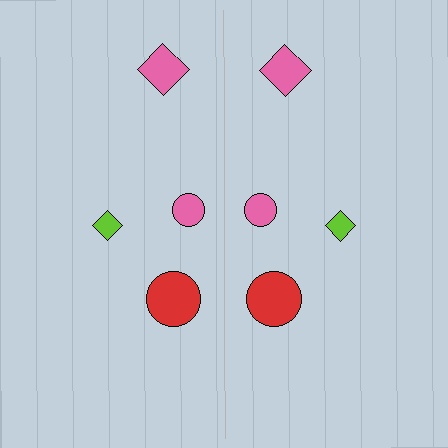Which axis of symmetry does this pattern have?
The pattern has a vertical axis of symmetry running through the center of the image.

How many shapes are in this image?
There are 8 shapes in this image.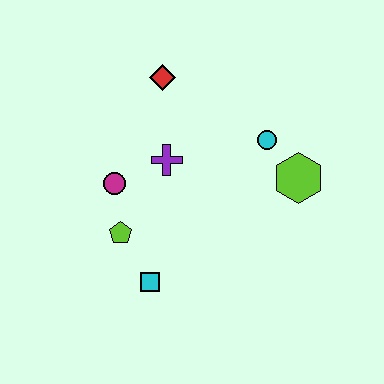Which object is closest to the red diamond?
The purple cross is closest to the red diamond.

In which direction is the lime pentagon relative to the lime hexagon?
The lime pentagon is to the left of the lime hexagon.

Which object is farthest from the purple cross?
The lime hexagon is farthest from the purple cross.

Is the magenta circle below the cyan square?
No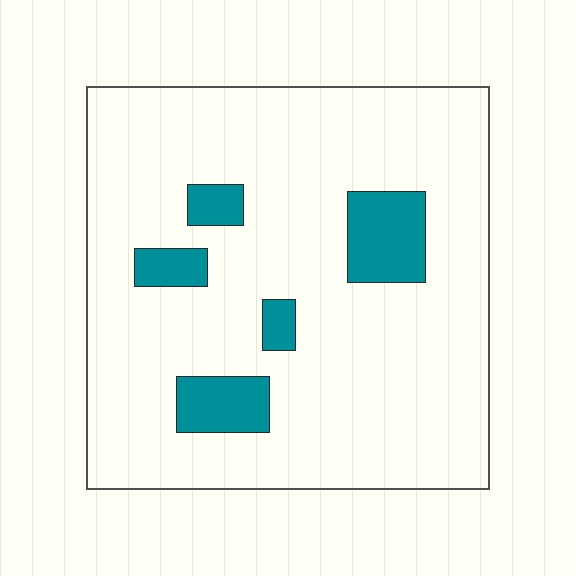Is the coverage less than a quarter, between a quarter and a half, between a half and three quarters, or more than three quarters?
Less than a quarter.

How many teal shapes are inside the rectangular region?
5.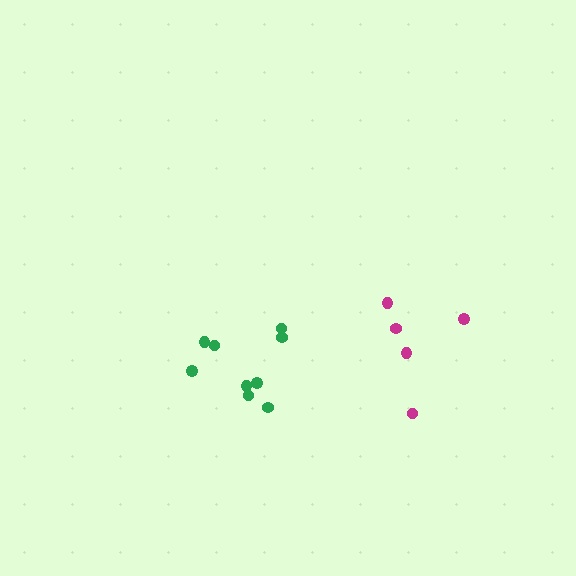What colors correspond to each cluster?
The clusters are colored: green, magenta.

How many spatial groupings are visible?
There are 2 spatial groupings.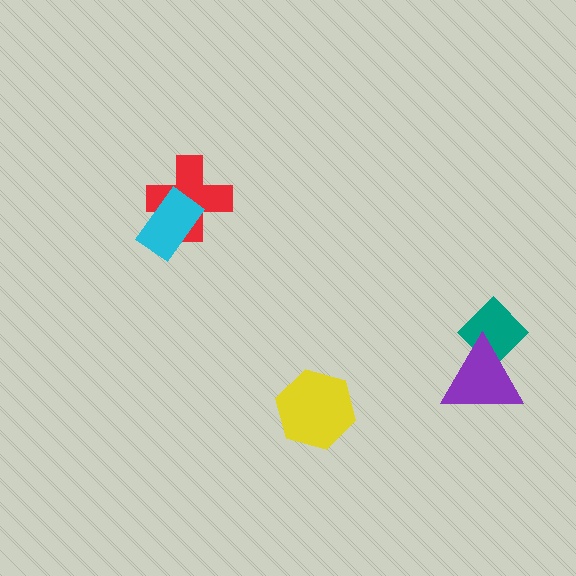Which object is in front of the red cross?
The cyan rectangle is in front of the red cross.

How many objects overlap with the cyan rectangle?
1 object overlaps with the cyan rectangle.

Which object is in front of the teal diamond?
The purple triangle is in front of the teal diamond.